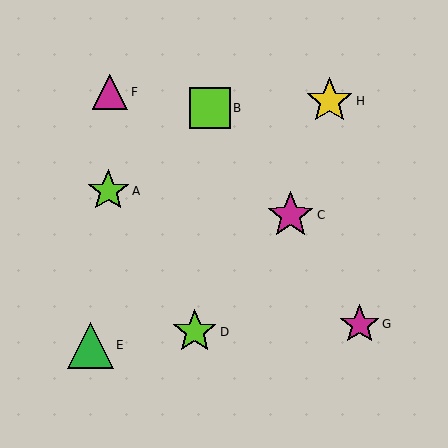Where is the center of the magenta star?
The center of the magenta star is at (291, 215).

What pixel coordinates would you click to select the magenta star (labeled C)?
Click at (291, 215) to select the magenta star C.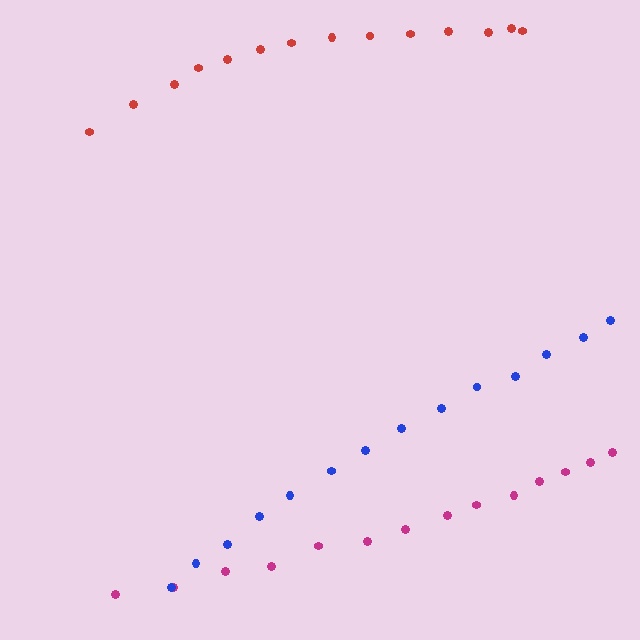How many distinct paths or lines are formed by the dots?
There are 3 distinct paths.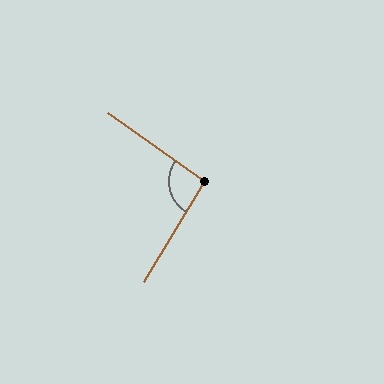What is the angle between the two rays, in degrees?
Approximately 94 degrees.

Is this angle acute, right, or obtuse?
It is approximately a right angle.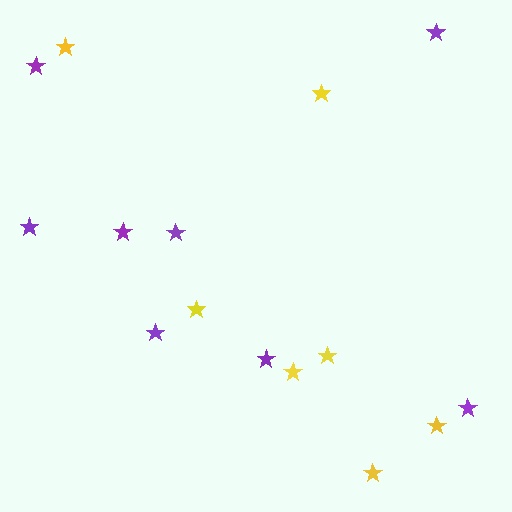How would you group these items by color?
There are 2 groups: one group of yellow stars (7) and one group of purple stars (8).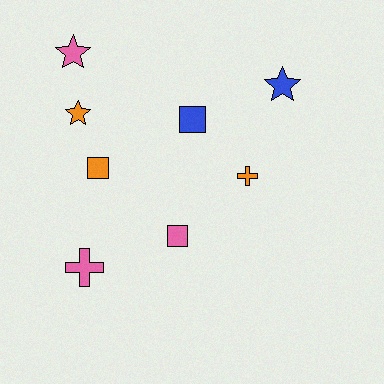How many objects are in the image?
There are 8 objects.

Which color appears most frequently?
Orange, with 3 objects.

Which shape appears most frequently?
Star, with 3 objects.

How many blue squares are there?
There is 1 blue square.